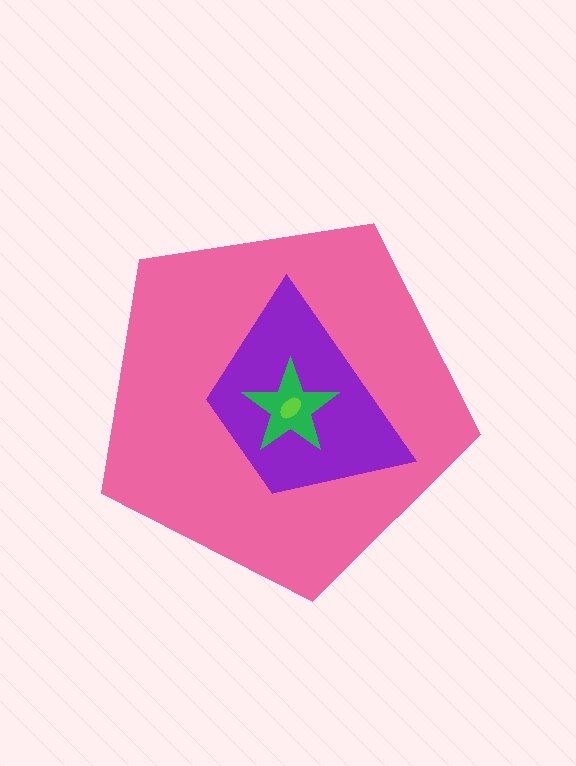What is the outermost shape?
The pink pentagon.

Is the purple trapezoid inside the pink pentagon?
Yes.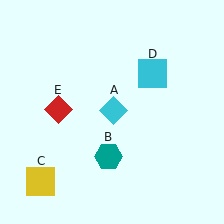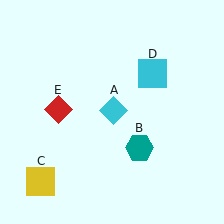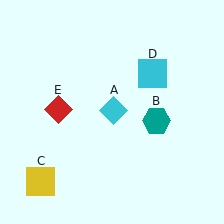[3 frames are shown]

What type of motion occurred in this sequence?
The teal hexagon (object B) rotated counterclockwise around the center of the scene.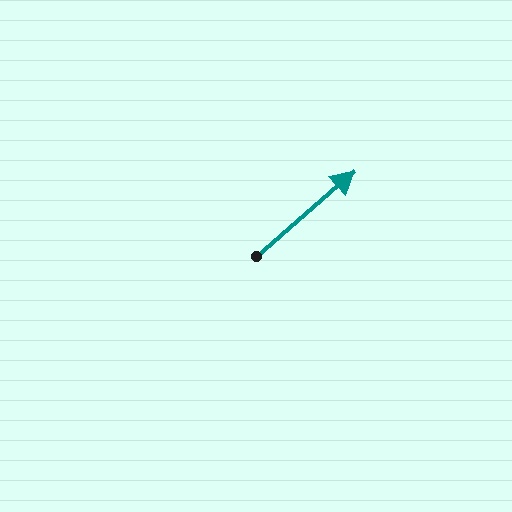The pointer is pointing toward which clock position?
Roughly 2 o'clock.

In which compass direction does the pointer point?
Northeast.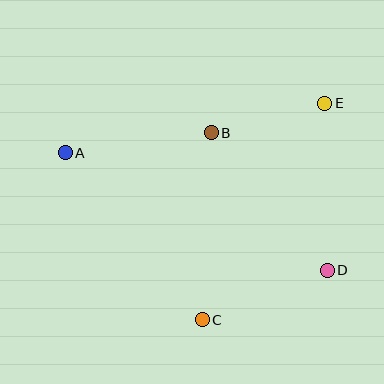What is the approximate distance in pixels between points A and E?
The distance between A and E is approximately 264 pixels.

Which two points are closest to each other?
Points B and E are closest to each other.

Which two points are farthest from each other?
Points A and D are farthest from each other.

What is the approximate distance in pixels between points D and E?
The distance between D and E is approximately 167 pixels.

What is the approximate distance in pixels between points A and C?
The distance between A and C is approximately 216 pixels.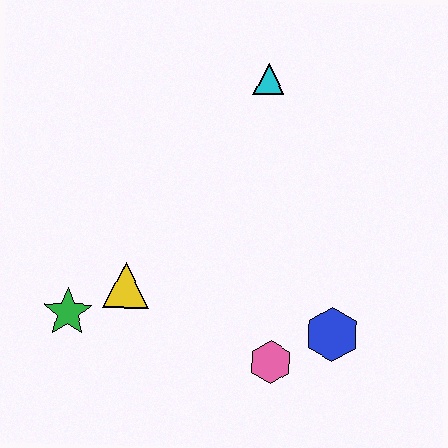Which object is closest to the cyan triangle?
The yellow triangle is closest to the cyan triangle.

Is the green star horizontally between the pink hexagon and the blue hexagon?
No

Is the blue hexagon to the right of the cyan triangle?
Yes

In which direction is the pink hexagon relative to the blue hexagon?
The pink hexagon is to the left of the blue hexagon.